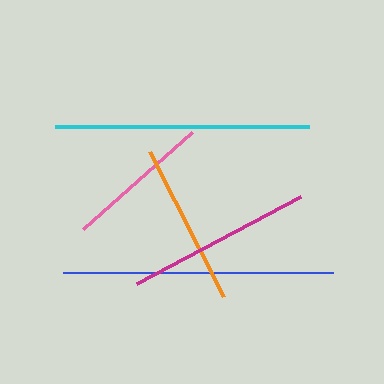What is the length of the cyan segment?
The cyan segment is approximately 254 pixels long.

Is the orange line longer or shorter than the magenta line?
The magenta line is longer than the orange line.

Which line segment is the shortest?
The pink line is the shortest at approximately 146 pixels.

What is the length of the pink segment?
The pink segment is approximately 146 pixels long.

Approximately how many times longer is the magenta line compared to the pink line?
The magenta line is approximately 1.3 times the length of the pink line.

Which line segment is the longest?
The blue line is the longest at approximately 270 pixels.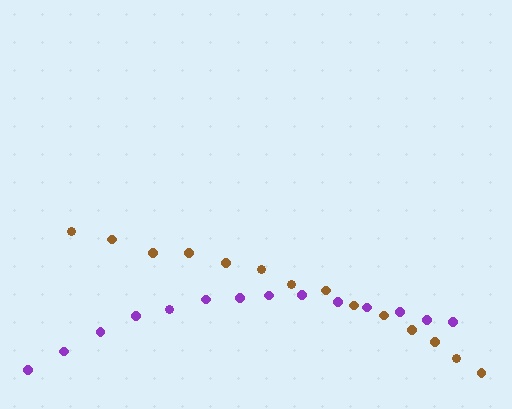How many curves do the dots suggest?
There are 2 distinct paths.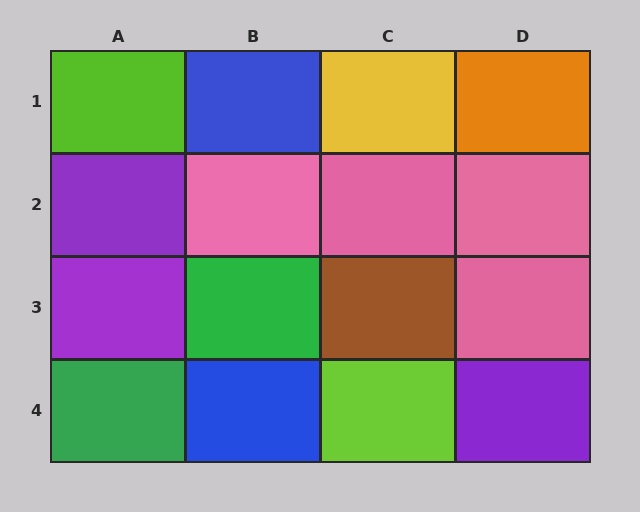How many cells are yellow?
1 cell is yellow.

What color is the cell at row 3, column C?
Brown.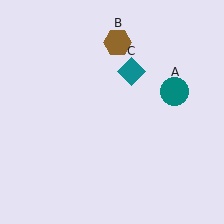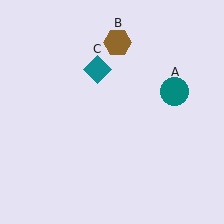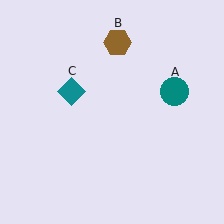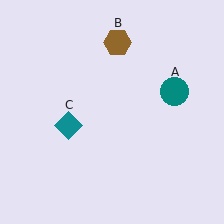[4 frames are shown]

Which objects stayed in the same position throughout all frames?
Teal circle (object A) and brown hexagon (object B) remained stationary.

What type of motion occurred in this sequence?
The teal diamond (object C) rotated counterclockwise around the center of the scene.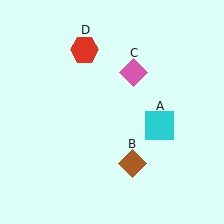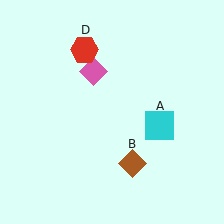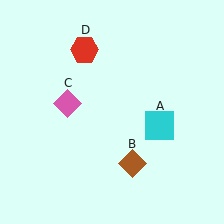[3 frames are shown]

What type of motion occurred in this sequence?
The pink diamond (object C) rotated counterclockwise around the center of the scene.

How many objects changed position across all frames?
1 object changed position: pink diamond (object C).